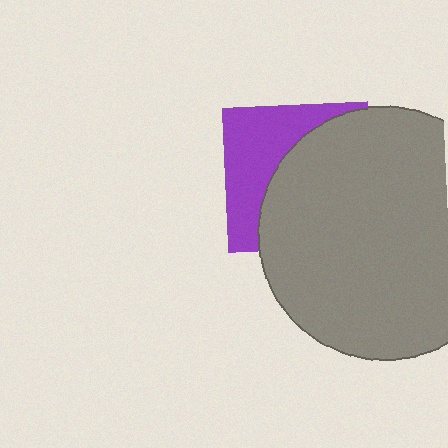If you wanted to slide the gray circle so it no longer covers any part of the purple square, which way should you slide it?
Slide it right — that is the most direct way to separate the two shapes.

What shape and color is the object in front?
The object in front is a gray circle.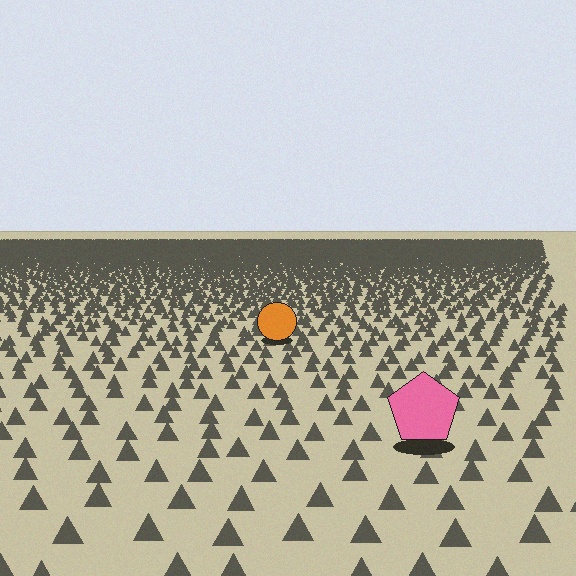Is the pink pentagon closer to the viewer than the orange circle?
Yes. The pink pentagon is closer — you can tell from the texture gradient: the ground texture is coarser near it.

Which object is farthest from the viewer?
The orange circle is farthest from the viewer. It appears smaller and the ground texture around it is denser.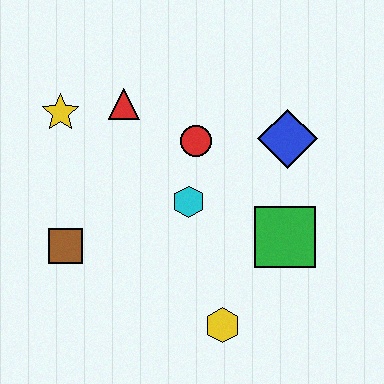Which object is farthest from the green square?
The yellow star is farthest from the green square.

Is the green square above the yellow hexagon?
Yes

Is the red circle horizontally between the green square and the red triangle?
Yes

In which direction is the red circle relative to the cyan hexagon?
The red circle is above the cyan hexagon.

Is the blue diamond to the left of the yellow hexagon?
No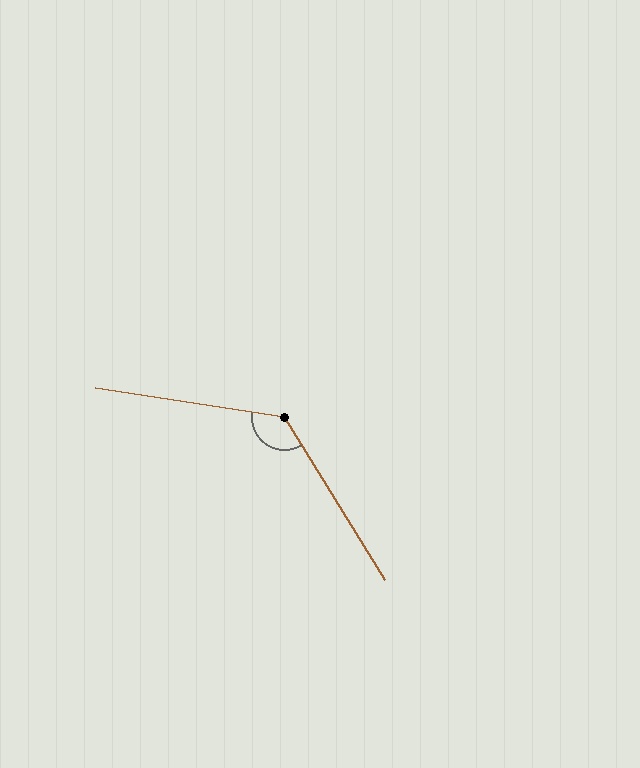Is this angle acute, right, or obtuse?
It is obtuse.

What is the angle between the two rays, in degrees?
Approximately 130 degrees.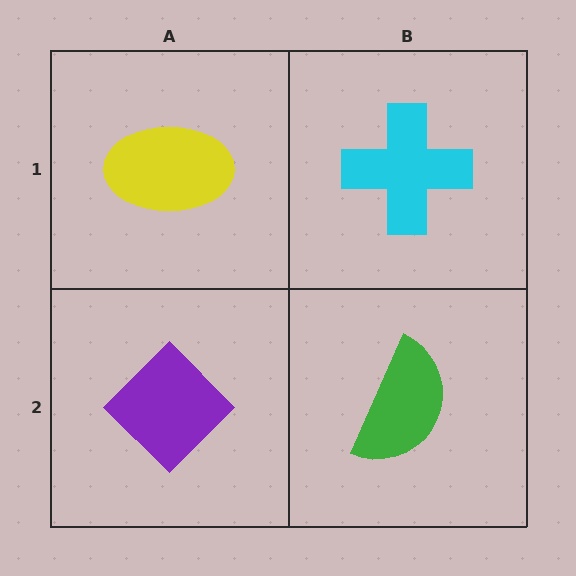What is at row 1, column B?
A cyan cross.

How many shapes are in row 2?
2 shapes.